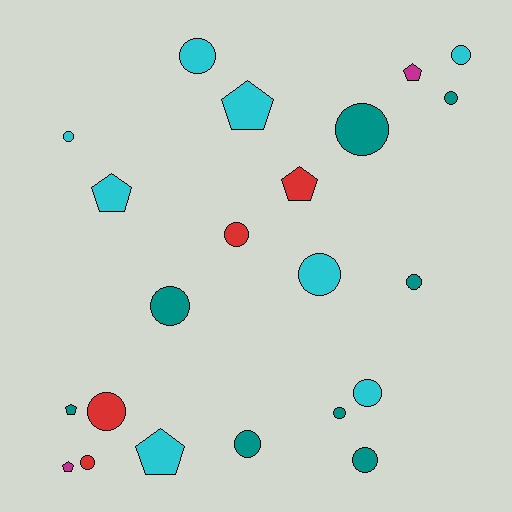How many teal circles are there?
There are 7 teal circles.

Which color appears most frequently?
Teal, with 8 objects.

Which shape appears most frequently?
Circle, with 15 objects.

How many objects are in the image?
There are 22 objects.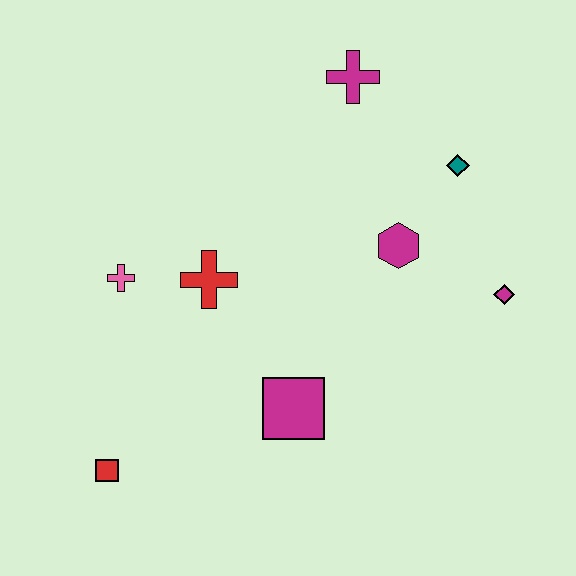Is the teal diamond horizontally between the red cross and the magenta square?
No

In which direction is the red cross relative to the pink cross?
The red cross is to the right of the pink cross.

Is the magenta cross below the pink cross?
No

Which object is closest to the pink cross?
The red cross is closest to the pink cross.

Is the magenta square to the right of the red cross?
Yes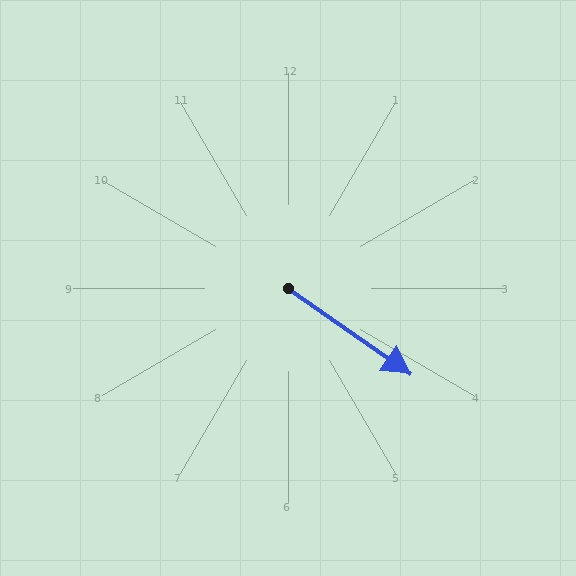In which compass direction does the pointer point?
Southeast.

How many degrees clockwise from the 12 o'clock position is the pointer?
Approximately 125 degrees.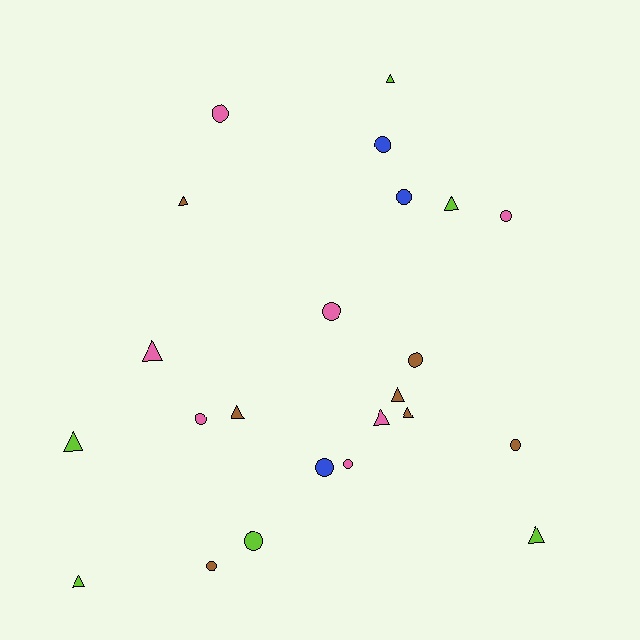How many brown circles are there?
There are 3 brown circles.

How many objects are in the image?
There are 23 objects.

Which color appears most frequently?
Pink, with 7 objects.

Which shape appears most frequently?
Circle, with 12 objects.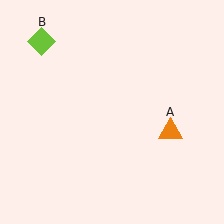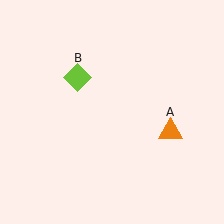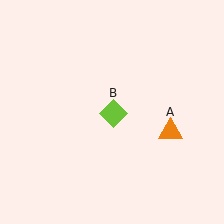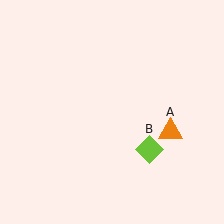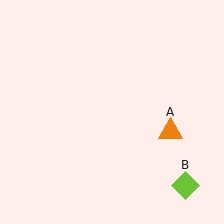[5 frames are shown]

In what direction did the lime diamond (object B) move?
The lime diamond (object B) moved down and to the right.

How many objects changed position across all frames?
1 object changed position: lime diamond (object B).